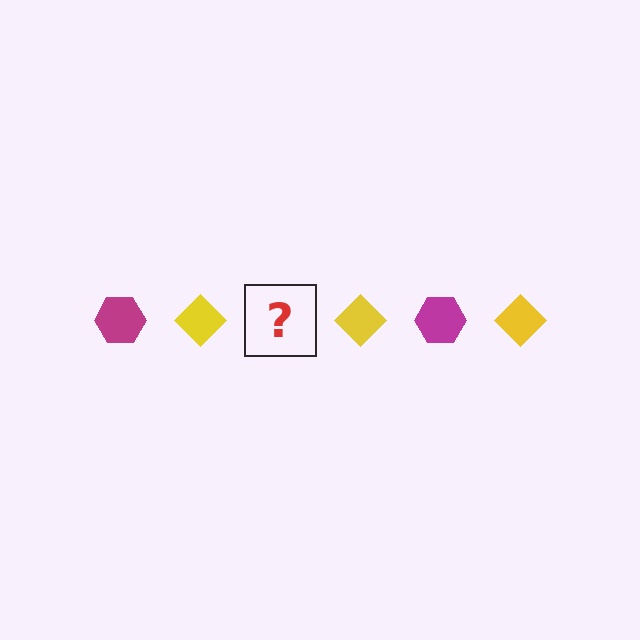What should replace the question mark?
The question mark should be replaced with a magenta hexagon.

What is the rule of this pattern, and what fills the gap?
The rule is that the pattern alternates between magenta hexagon and yellow diamond. The gap should be filled with a magenta hexagon.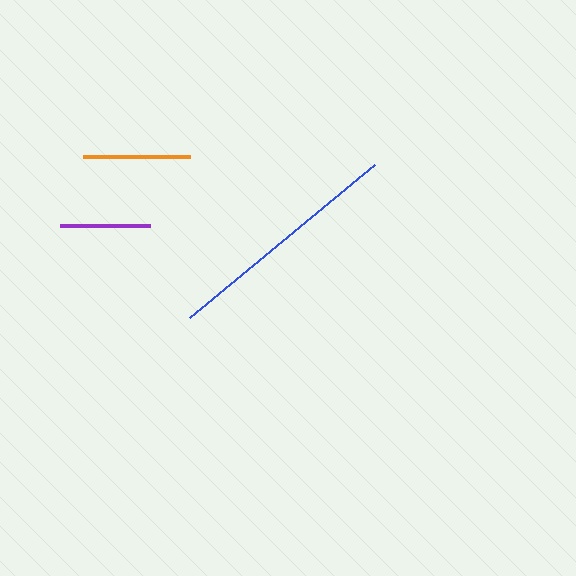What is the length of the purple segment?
The purple segment is approximately 90 pixels long.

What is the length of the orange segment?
The orange segment is approximately 107 pixels long.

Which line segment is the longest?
The blue line is the longest at approximately 241 pixels.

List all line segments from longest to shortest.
From longest to shortest: blue, orange, purple.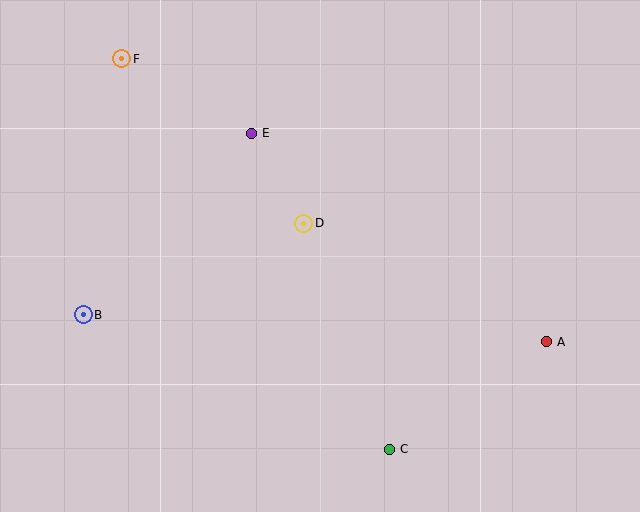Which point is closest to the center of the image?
Point D at (304, 223) is closest to the center.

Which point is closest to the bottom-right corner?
Point A is closest to the bottom-right corner.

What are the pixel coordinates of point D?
Point D is at (304, 223).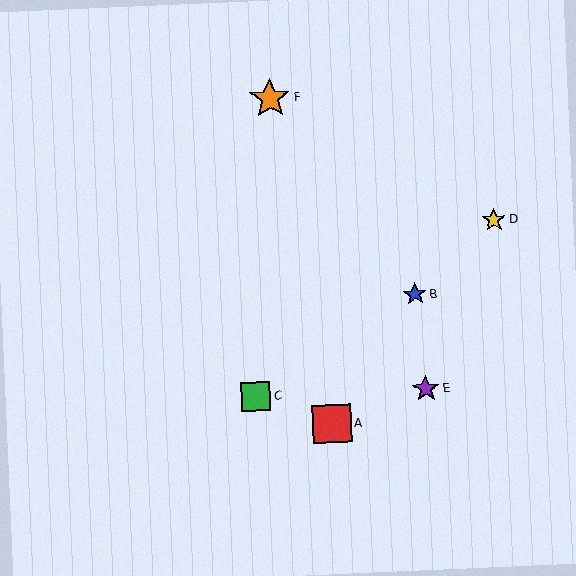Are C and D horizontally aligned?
No, C is at y≈396 and D is at y≈220.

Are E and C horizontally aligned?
Yes, both are at y≈389.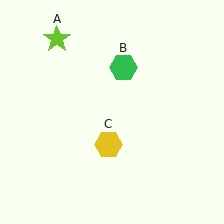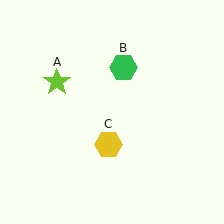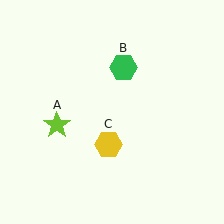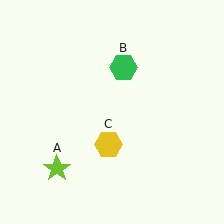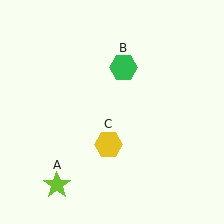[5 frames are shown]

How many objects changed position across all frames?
1 object changed position: lime star (object A).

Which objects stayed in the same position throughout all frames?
Green hexagon (object B) and yellow hexagon (object C) remained stationary.